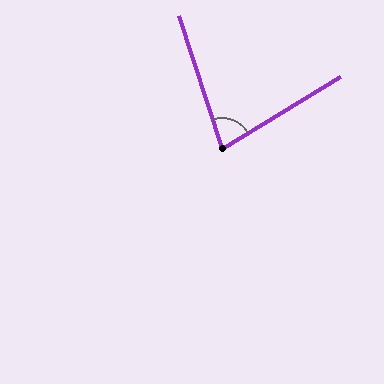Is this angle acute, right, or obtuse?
It is acute.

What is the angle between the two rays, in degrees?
Approximately 77 degrees.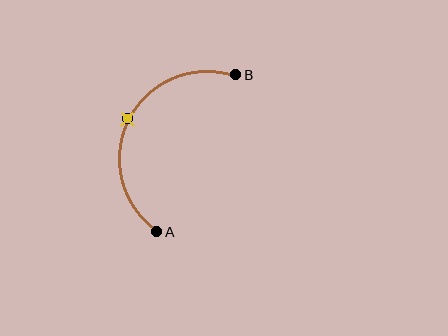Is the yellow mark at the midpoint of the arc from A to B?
Yes. The yellow mark lies on the arc at equal arc-length from both A and B — it is the arc midpoint.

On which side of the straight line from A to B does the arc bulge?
The arc bulges to the left of the straight line connecting A and B.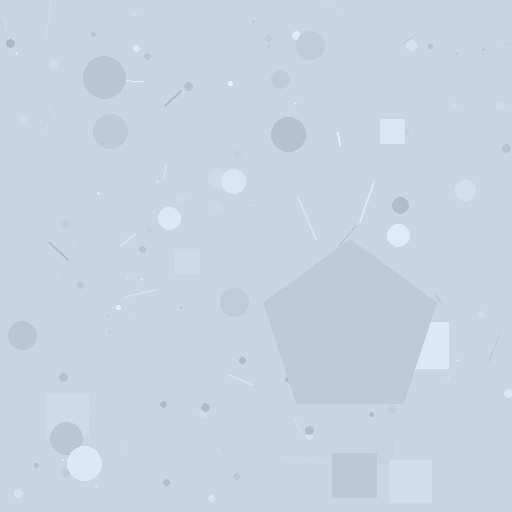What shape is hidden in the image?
A pentagon is hidden in the image.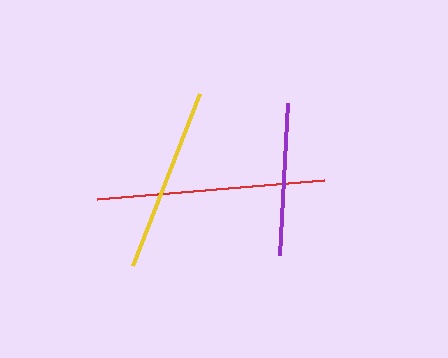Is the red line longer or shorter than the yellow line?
The red line is longer than the yellow line.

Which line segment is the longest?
The red line is the longest at approximately 227 pixels.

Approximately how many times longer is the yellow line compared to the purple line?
The yellow line is approximately 1.2 times the length of the purple line.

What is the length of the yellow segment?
The yellow segment is approximately 184 pixels long.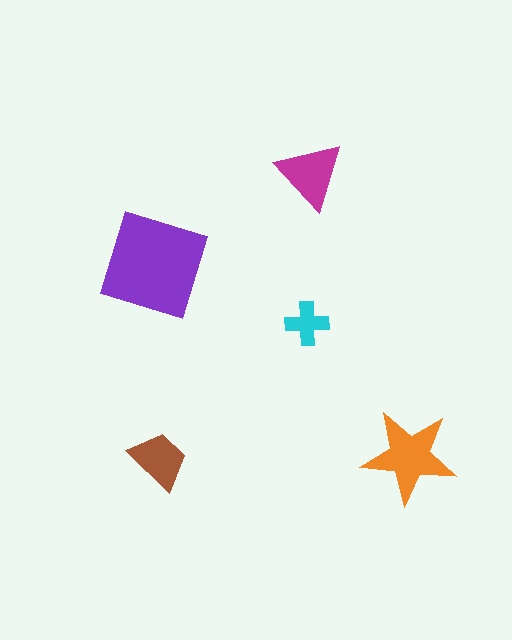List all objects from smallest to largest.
The cyan cross, the brown trapezoid, the magenta triangle, the orange star, the purple square.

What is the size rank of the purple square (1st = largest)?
1st.